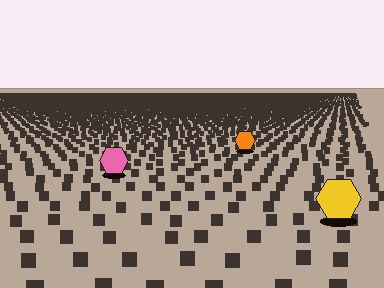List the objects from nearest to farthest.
From nearest to farthest: the yellow hexagon, the pink hexagon, the orange hexagon.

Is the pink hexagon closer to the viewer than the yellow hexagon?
No. The yellow hexagon is closer — you can tell from the texture gradient: the ground texture is coarser near it.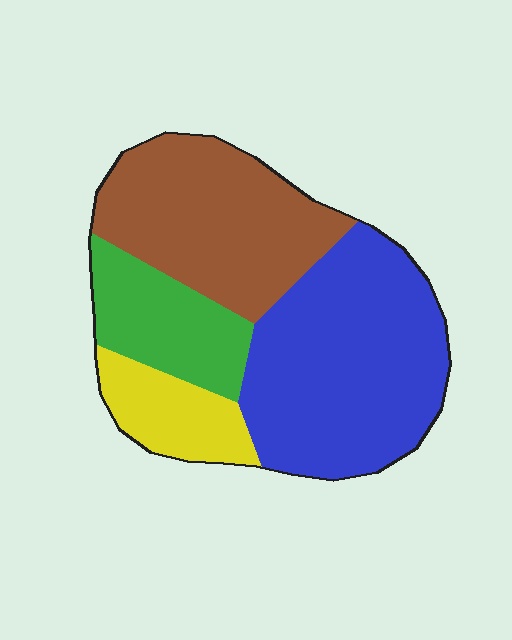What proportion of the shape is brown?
Brown takes up between a sixth and a third of the shape.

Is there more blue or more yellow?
Blue.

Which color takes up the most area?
Blue, at roughly 40%.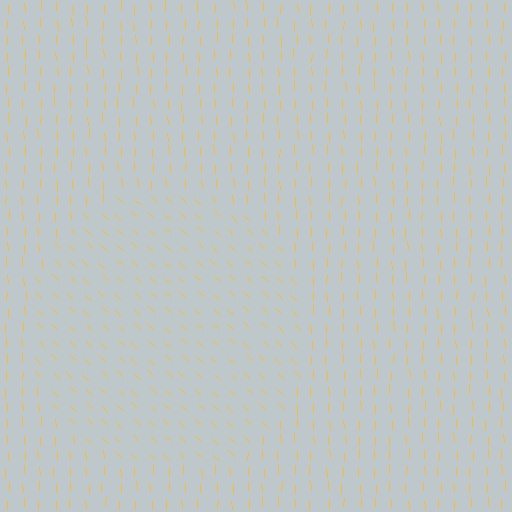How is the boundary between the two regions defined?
The boundary is defined purely by a change in line orientation (approximately 45 degrees difference). All lines are the same color and thickness.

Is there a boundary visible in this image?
Yes, there is a texture boundary formed by a change in line orientation.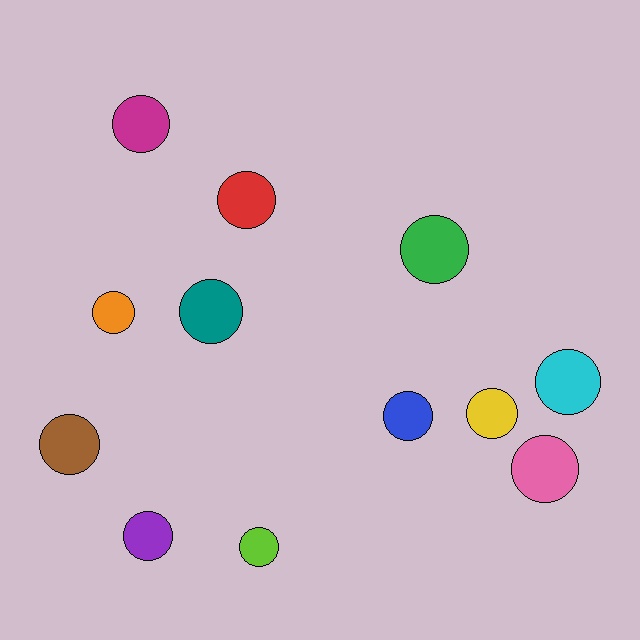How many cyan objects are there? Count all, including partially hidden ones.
There is 1 cyan object.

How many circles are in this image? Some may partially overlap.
There are 12 circles.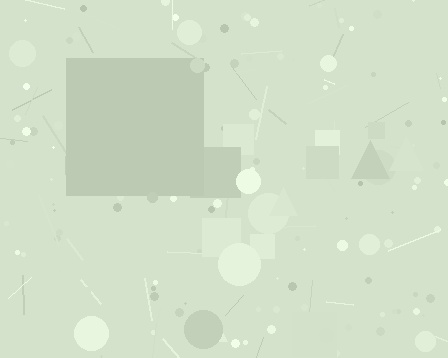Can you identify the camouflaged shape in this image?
The camouflaged shape is a square.